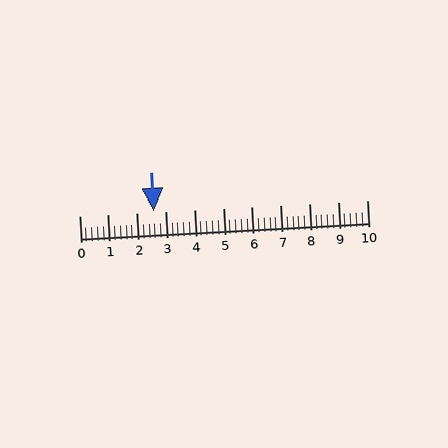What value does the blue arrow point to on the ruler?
The blue arrow points to approximately 2.6.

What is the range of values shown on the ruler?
The ruler shows values from 0 to 10.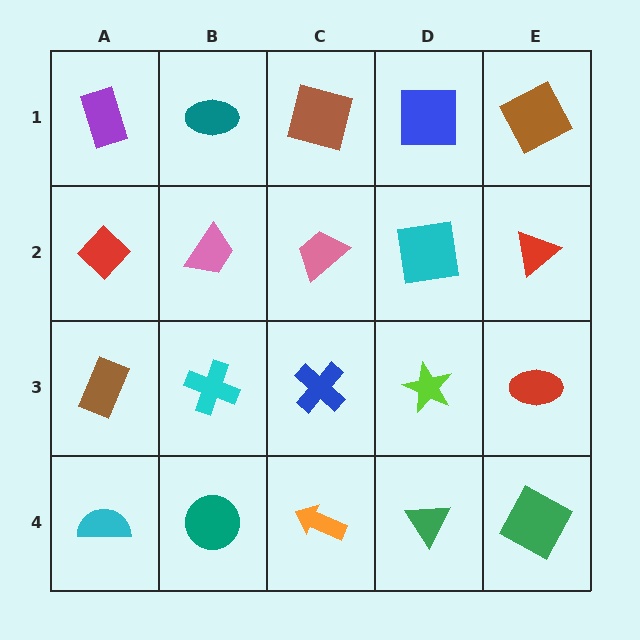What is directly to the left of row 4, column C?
A teal circle.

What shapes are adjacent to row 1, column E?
A red triangle (row 2, column E), a blue square (row 1, column D).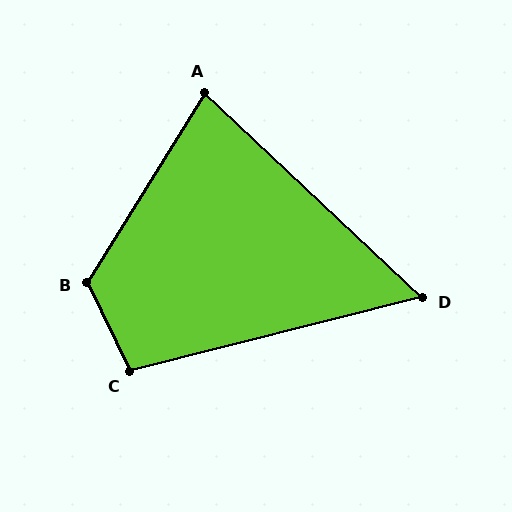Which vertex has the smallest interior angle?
D, at approximately 57 degrees.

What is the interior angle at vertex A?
Approximately 78 degrees (acute).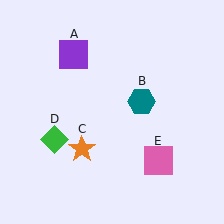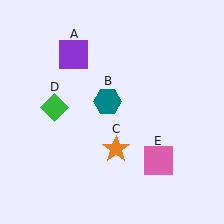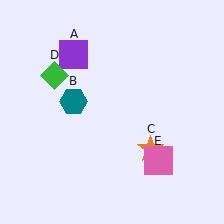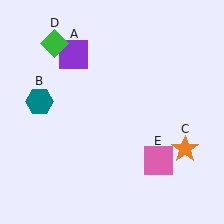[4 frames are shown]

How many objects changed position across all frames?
3 objects changed position: teal hexagon (object B), orange star (object C), green diamond (object D).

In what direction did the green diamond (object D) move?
The green diamond (object D) moved up.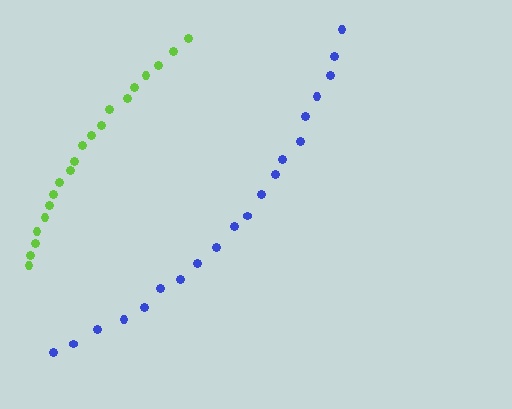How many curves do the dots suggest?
There are 2 distinct paths.